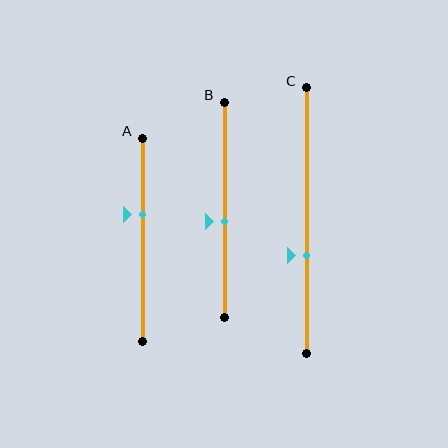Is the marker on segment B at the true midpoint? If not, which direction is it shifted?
No, the marker on segment B is shifted downward by about 6% of the segment length.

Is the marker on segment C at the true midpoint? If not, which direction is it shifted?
No, the marker on segment C is shifted downward by about 13% of the segment length.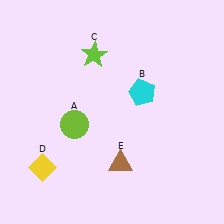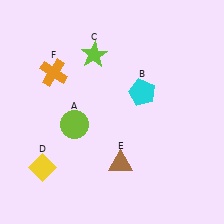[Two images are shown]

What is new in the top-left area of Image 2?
An orange cross (F) was added in the top-left area of Image 2.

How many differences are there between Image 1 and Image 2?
There is 1 difference between the two images.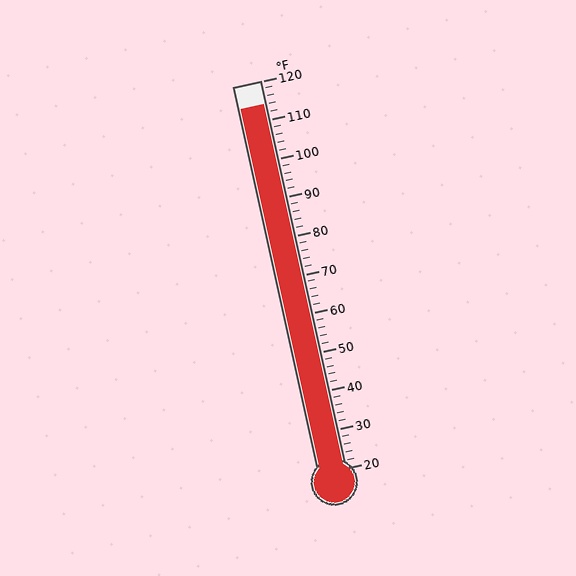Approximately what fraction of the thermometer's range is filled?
The thermometer is filled to approximately 95% of its range.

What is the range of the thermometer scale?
The thermometer scale ranges from 20°F to 120°F.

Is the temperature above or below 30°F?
The temperature is above 30°F.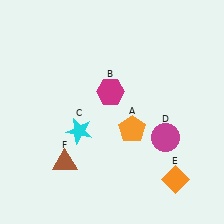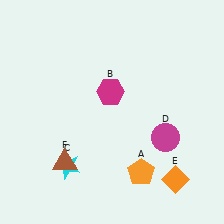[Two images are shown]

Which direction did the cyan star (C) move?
The cyan star (C) moved down.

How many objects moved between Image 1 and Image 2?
2 objects moved between the two images.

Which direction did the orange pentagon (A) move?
The orange pentagon (A) moved down.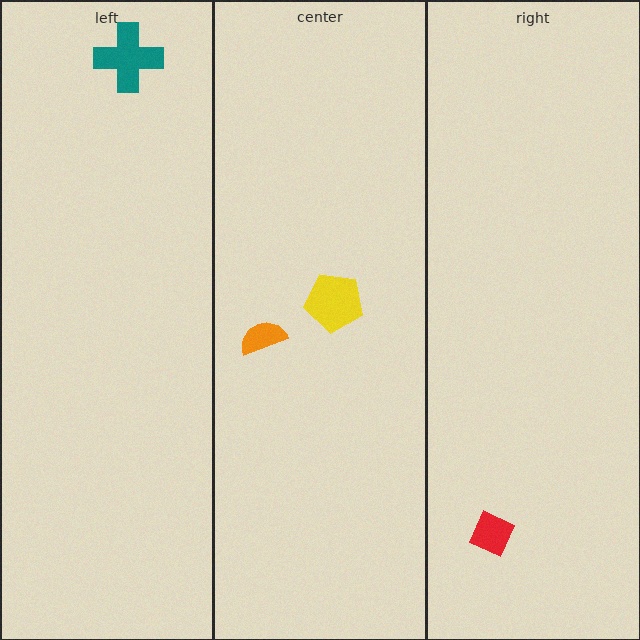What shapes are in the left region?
The teal cross.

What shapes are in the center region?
The yellow pentagon, the orange semicircle.